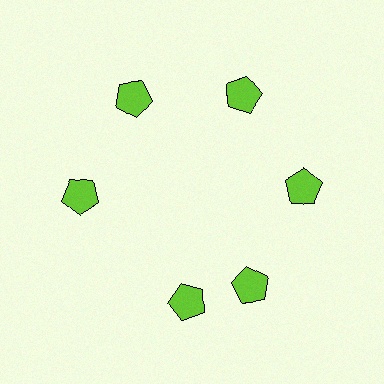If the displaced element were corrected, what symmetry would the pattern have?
It would have 6-fold rotational symmetry — the pattern would map onto itself every 60 degrees.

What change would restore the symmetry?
The symmetry would be restored by rotating it back into even spacing with its neighbors so that all 6 pentagons sit at equal angles and equal distance from the center.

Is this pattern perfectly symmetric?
No. The 6 lime pentagons are arranged in a ring, but one element near the 7 o'clock position is rotated out of alignment along the ring, breaking the 6-fold rotational symmetry.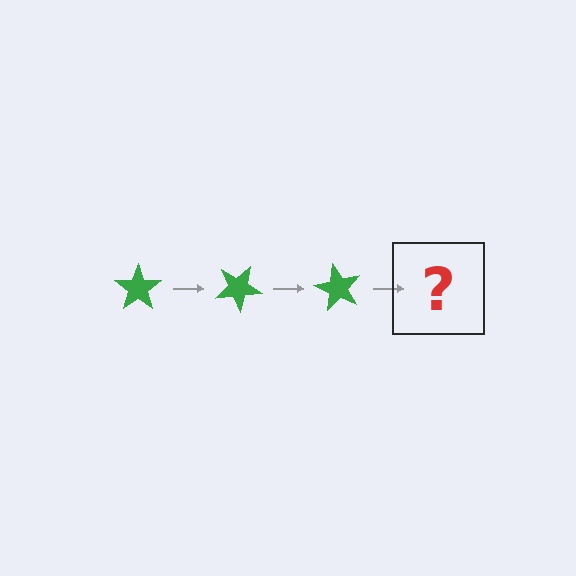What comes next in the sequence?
The next element should be a green star rotated 90 degrees.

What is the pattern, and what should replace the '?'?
The pattern is that the star rotates 30 degrees each step. The '?' should be a green star rotated 90 degrees.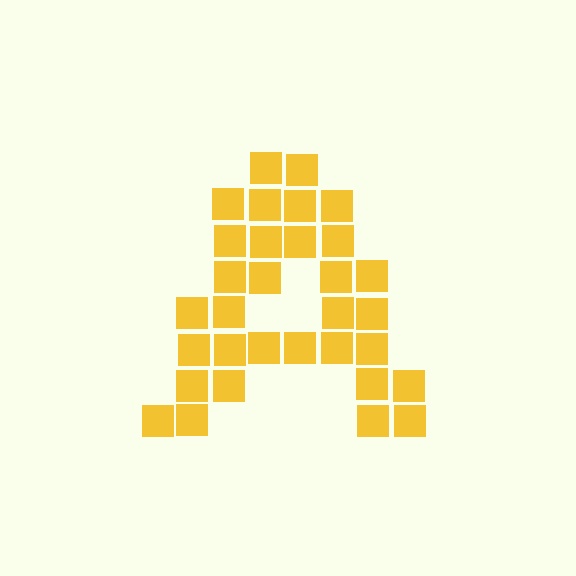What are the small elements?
The small elements are squares.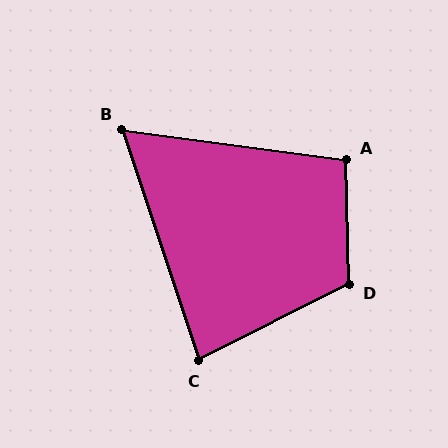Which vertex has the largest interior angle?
D, at approximately 116 degrees.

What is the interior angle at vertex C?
Approximately 82 degrees (acute).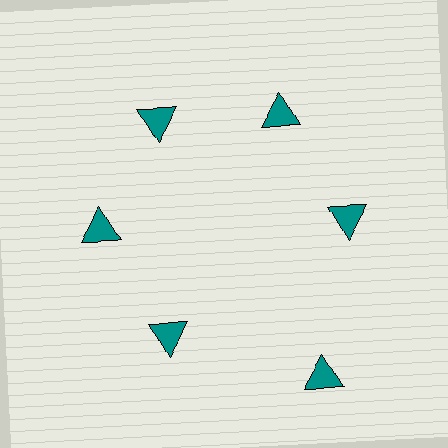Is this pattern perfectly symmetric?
No. The 6 teal triangles are arranged in a ring, but one element near the 5 o'clock position is pushed outward from the center, breaking the 6-fold rotational symmetry.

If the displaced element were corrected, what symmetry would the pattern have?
It would have 6-fold rotational symmetry — the pattern would map onto itself every 60 degrees.